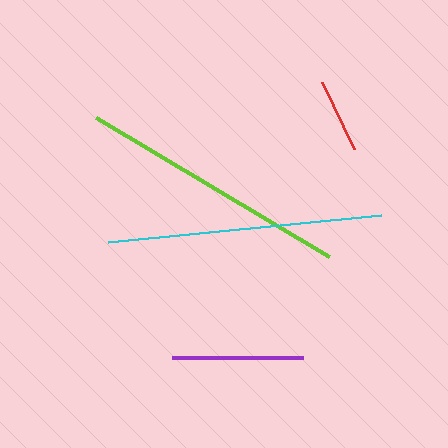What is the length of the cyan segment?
The cyan segment is approximately 274 pixels long.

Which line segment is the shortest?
The red line is the shortest at approximately 74 pixels.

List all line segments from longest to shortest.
From longest to shortest: cyan, lime, purple, red.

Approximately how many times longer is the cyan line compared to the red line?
The cyan line is approximately 3.7 times the length of the red line.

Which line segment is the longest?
The cyan line is the longest at approximately 274 pixels.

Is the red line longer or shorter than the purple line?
The purple line is longer than the red line.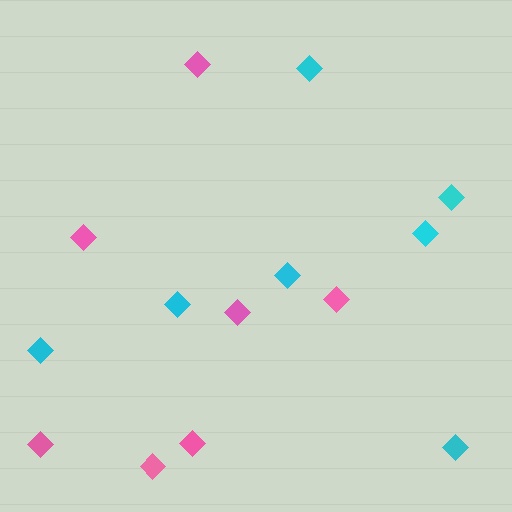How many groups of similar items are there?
There are 2 groups: one group of pink diamonds (7) and one group of cyan diamonds (7).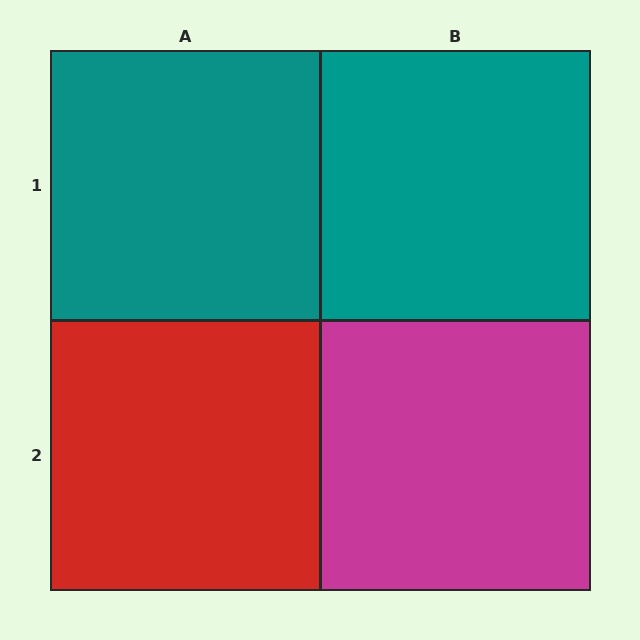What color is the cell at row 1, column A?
Teal.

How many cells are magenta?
1 cell is magenta.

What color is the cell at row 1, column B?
Teal.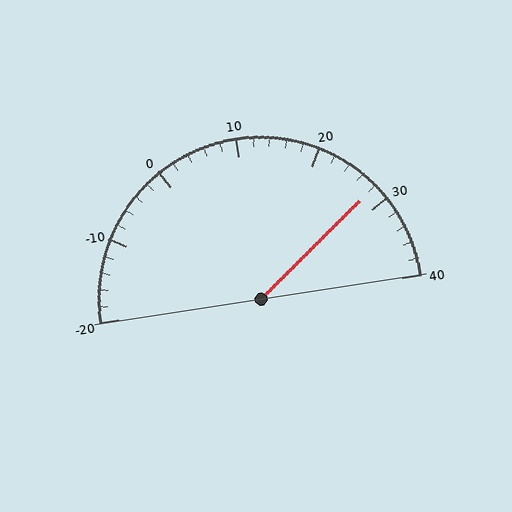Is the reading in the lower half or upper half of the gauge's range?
The reading is in the upper half of the range (-20 to 40).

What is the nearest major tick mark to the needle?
The nearest major tick mark is 30.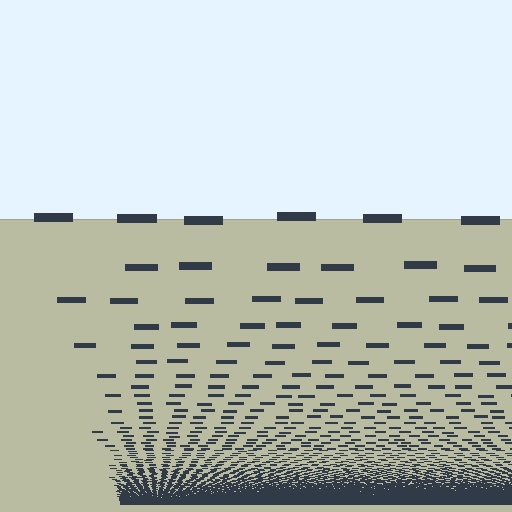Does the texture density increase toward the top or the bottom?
Density increases toward the bottom.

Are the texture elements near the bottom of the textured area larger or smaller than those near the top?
Smaller. The gradient is inverted — elements near the bottom are smaller and denser.